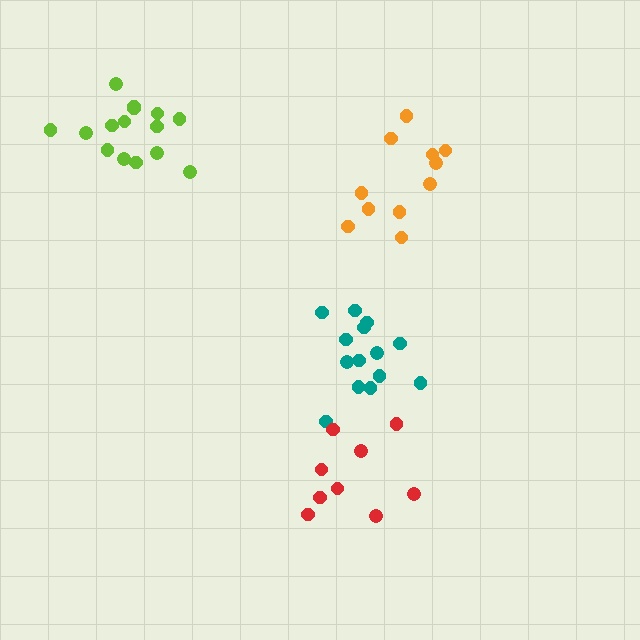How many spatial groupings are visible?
There are 4 spatial groupings.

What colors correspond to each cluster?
The clusters are colored: teal, orange, lime, red.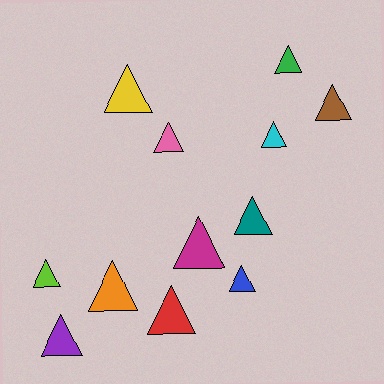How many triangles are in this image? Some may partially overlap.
There are 12 triangles.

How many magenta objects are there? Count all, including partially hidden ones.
There is 1 magenta object.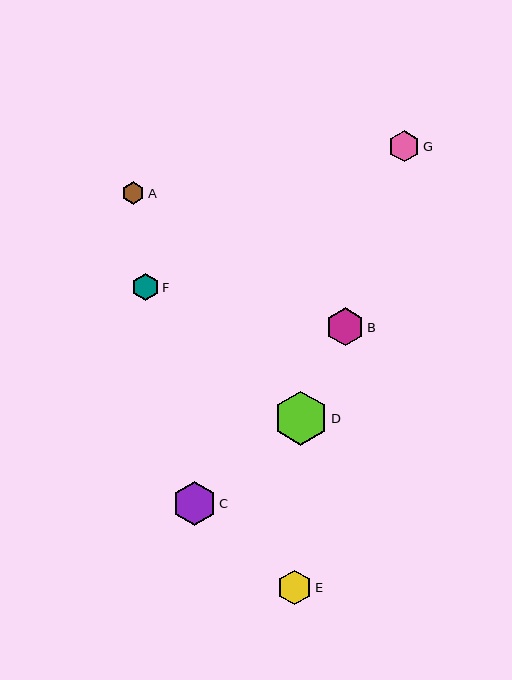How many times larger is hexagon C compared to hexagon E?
Hexagon C is approximately 1.3 times the size of hexagon E.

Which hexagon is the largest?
Hexagon D is the largest with a size of approximately 54 pixels.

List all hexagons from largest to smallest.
From largest to smallest: D, C, B, E, G, F, A.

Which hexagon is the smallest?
Hexagon A is the smallest with a size of approximately 23 pixels.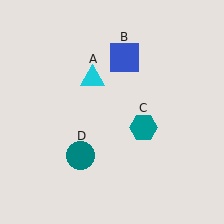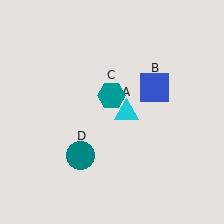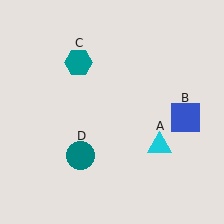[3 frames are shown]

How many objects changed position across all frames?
3 objects changed position: cyan triangle (object A), blue square (object B), teal hexagon (object C).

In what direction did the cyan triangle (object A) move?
The cyan triangle (object A) moved down and to the right.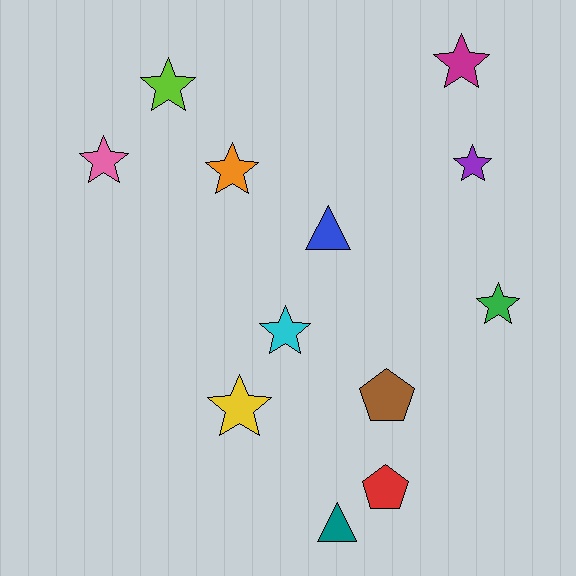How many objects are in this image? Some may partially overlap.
There are 12 objects.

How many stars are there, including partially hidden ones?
There are 8 stars.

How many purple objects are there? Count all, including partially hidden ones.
There is 1 purple object.